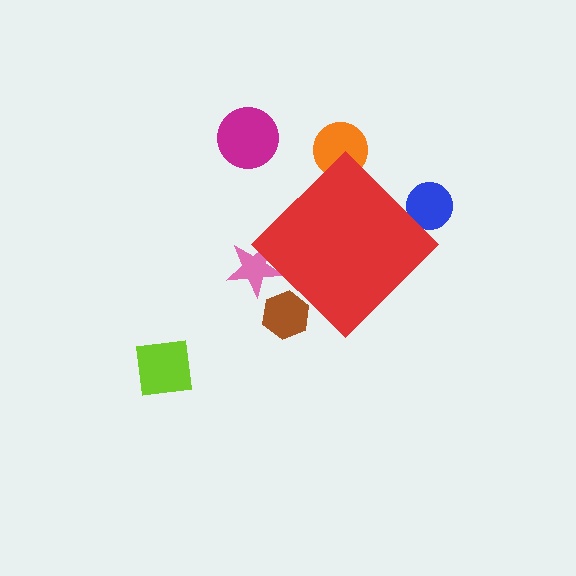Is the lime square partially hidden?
No, the lime square is fully visible.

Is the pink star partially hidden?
Yes, the pink star is partially hidden behind the red diamond.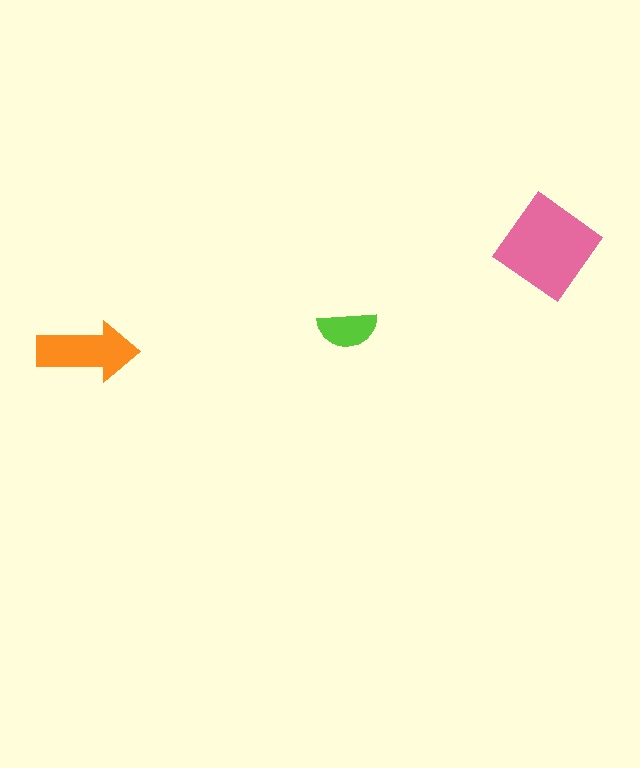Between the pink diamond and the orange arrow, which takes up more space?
The pink diamond.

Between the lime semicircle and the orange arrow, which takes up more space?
The orange arrow.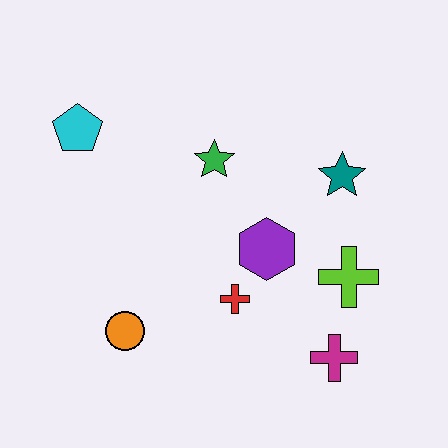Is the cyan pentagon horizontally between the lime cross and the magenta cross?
No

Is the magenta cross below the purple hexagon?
Yes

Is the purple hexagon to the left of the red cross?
No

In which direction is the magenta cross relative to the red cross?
The magenta cross is to the right of the red cross.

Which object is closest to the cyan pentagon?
The green star is closest to the cyan pentagon.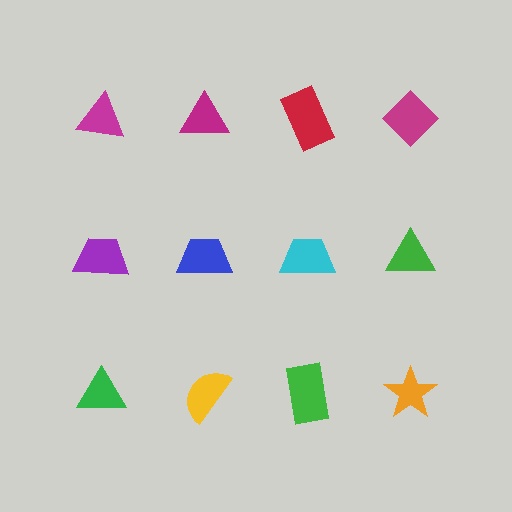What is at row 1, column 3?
A red rectangle.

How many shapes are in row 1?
4 shapes.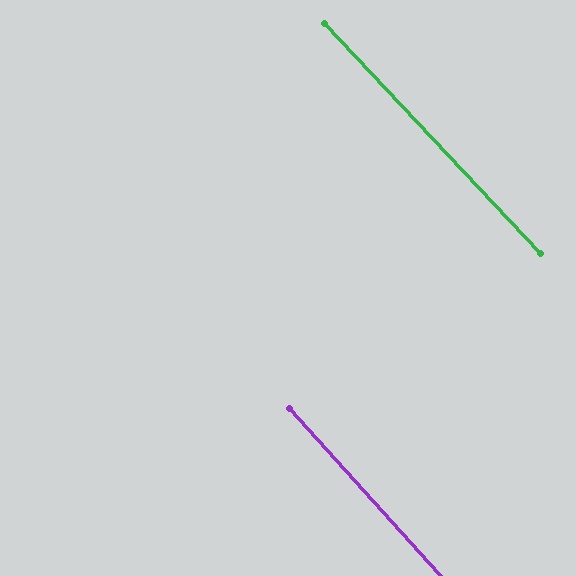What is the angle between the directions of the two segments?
Approximately 1 degree.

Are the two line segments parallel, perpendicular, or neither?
Parallel — their directions differ by only 1.1°.